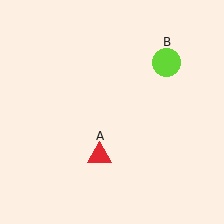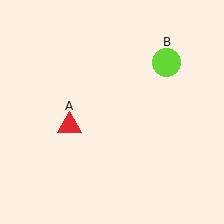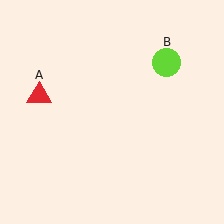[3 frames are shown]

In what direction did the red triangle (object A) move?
The red triangle (object A) moved up and to the left.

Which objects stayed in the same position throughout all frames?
Lime circle (object B) remained stationary.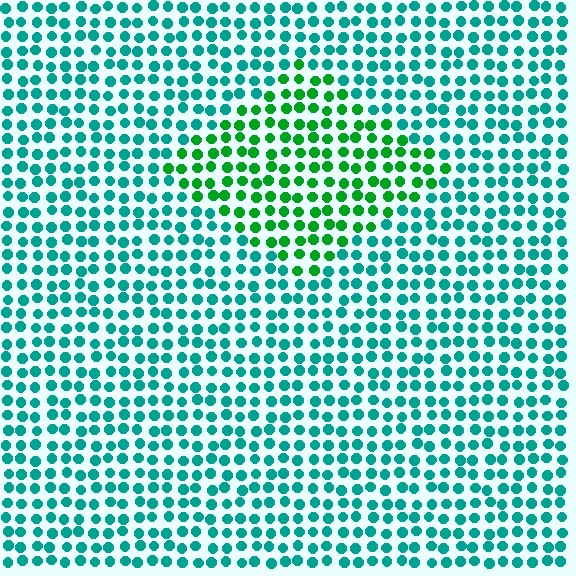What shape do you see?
I see a diamond.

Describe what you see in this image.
The image is filled with small teal elements in a uniform arrangement. A diamond-shaped region is visible where the elements are tinted to a slightly different hue, forming a subtle color boundary.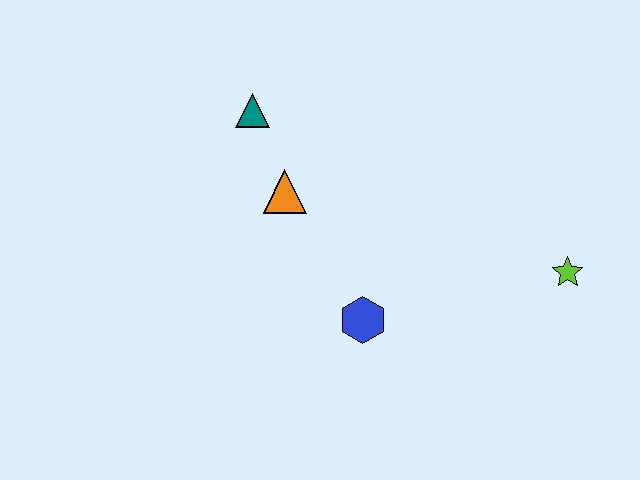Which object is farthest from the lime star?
The teal triangle is farthest from the lime star.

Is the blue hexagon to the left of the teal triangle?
No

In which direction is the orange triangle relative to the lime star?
The orange triangle is to the left of the lime star.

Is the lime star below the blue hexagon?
No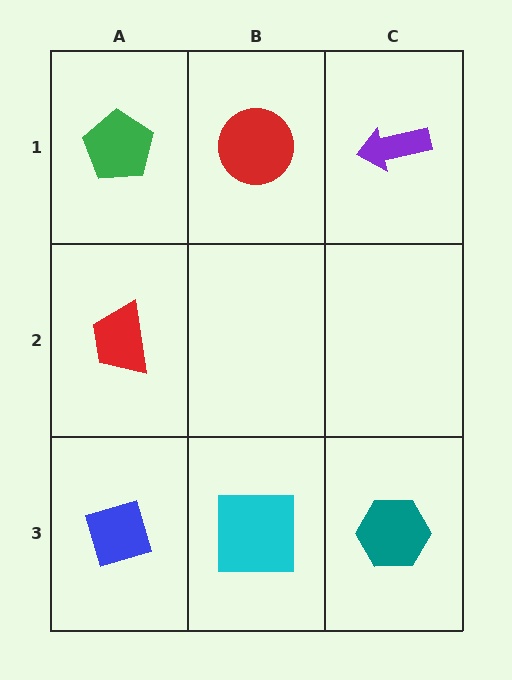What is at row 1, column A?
A green pentagon.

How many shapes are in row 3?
3 shapes.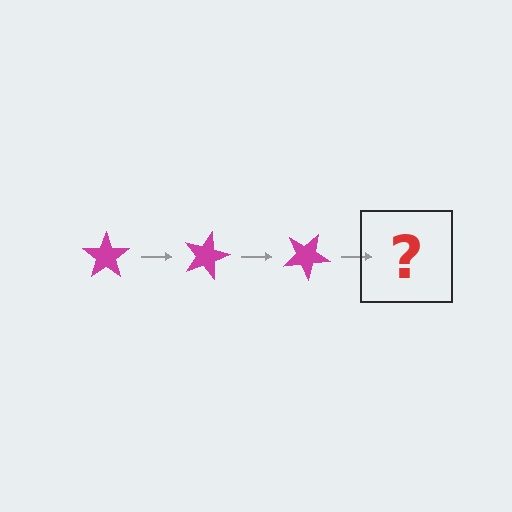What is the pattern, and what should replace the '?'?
The pattern is that the star rotates 15 degrees each step. The '?' should be a magenta star rotated 45 degrees.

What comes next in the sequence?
The next element should be a magenta star rotated 45 degrees.